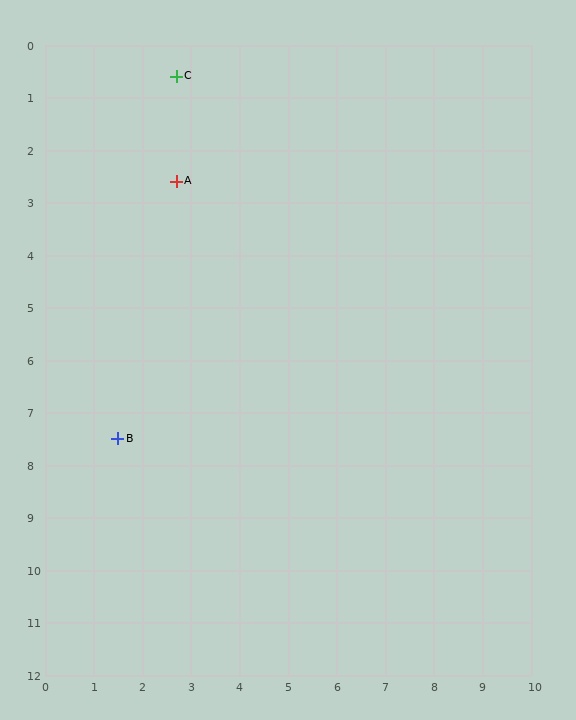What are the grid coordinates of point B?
Point B is at approximately (1.5, 7.5).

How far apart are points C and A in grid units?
Points C and A are about 2.0 grid units apart.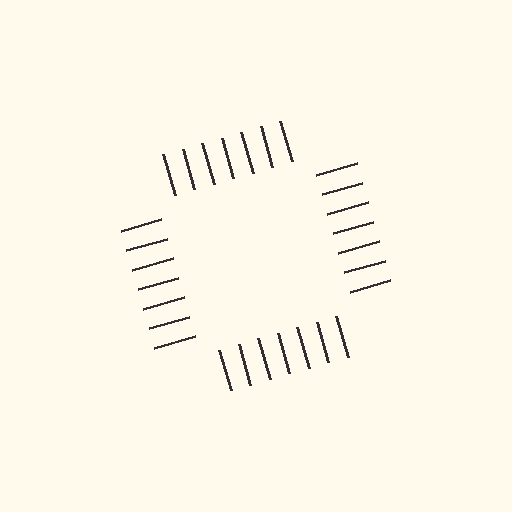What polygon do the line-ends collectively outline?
An illusory square — the line segments terminate on its edges but no continuous stroke is drawn.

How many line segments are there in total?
28 — 7 along each of the 4 edges.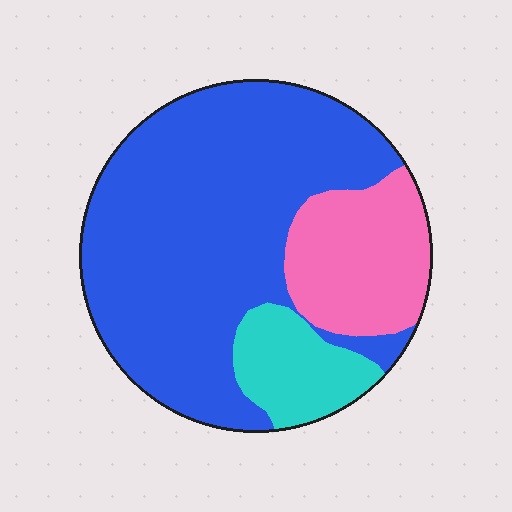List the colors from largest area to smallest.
From largest to smallest: blue, pink, cyan.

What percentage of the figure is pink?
Pink covers around 20% of the figure.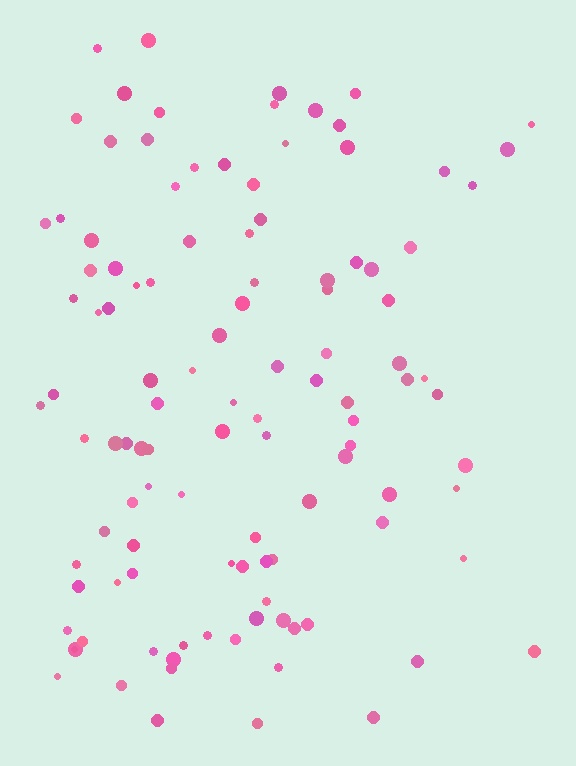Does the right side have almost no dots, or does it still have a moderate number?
Still a moderate number, just noticeably fewer than the left.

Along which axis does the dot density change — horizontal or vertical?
Horizontal.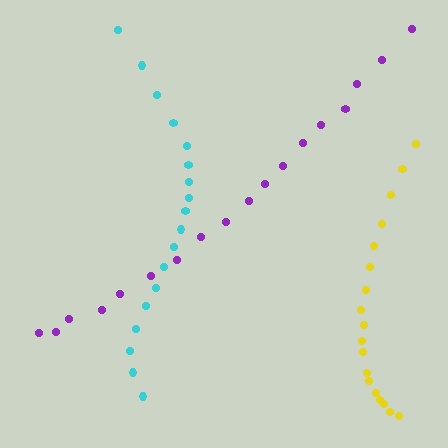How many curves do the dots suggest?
There are 3 distinct paths.